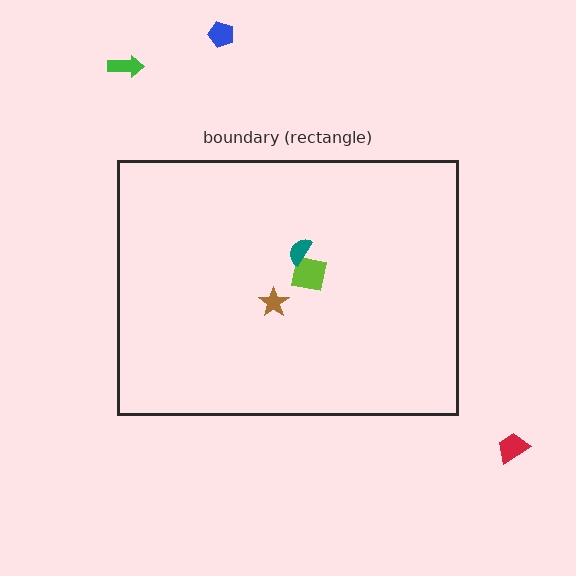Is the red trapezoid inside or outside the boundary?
Outside.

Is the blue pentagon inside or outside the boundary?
Outside.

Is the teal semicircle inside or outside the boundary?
Inside.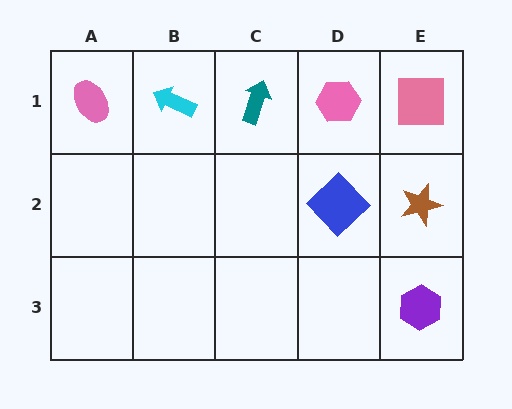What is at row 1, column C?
A teal arrow.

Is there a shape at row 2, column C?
No, that cell is empty.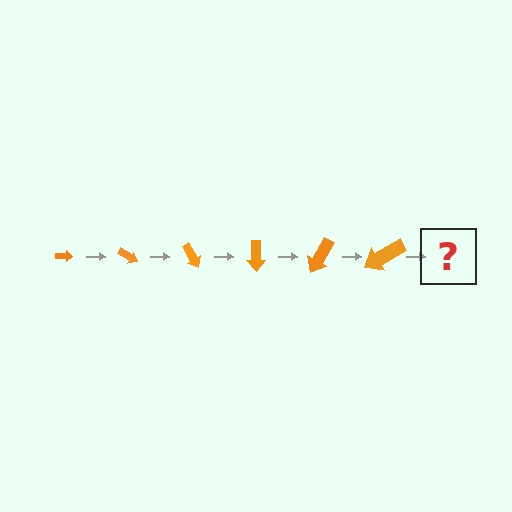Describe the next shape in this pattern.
It should be an arrow, larger than the previous one and rotated 180 degrees from the start.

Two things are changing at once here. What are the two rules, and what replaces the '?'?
The two rules are that the arrow grows larger each step and it rotates 30 degrees each step. The '?' should be an arrow, larger than the previous one and rotated 180 degrees from the start.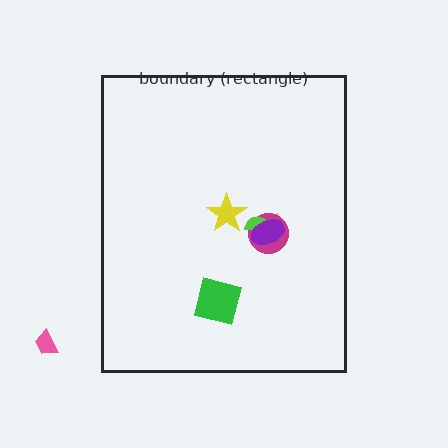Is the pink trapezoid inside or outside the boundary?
Outside.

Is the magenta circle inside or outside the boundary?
Inside.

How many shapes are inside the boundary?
6 inside, 1 outside.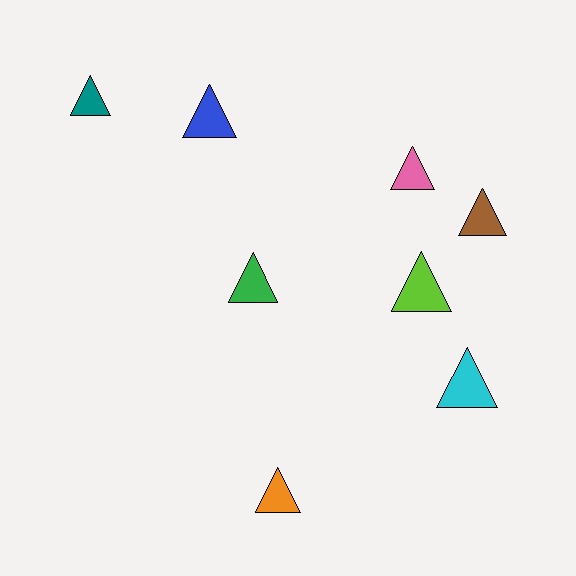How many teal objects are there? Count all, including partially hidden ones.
There is 1 teal object.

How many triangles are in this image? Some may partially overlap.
There are 8 triangles.